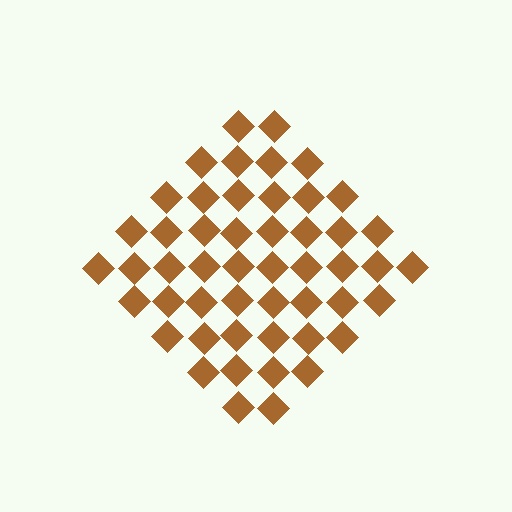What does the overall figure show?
The overall figure shows a diamond.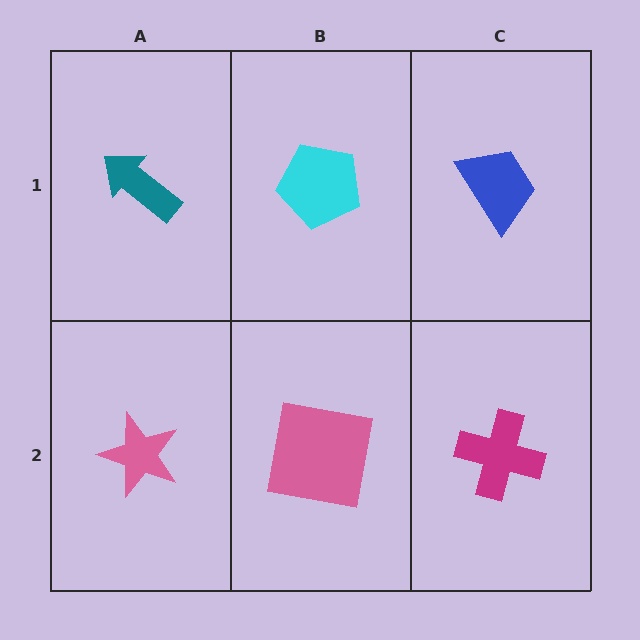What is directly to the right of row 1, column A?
A cyan pentagon.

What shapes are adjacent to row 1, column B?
A pink square (row 2, column B), a teal arrow (row 1, column A), a blue trapezoid (row 1, column C).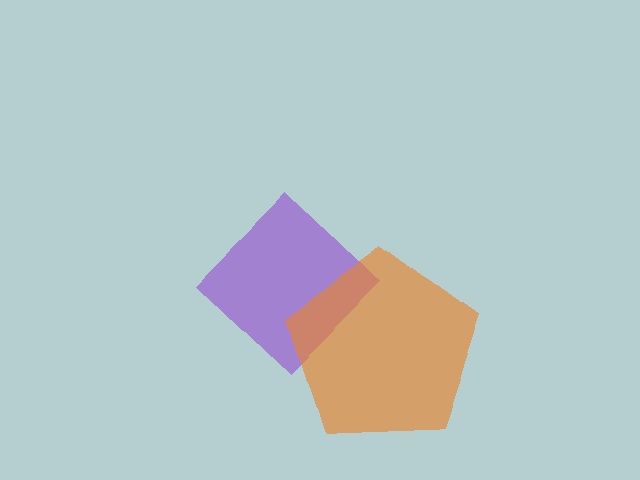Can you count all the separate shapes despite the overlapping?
Yes, there are 2 separate shapes.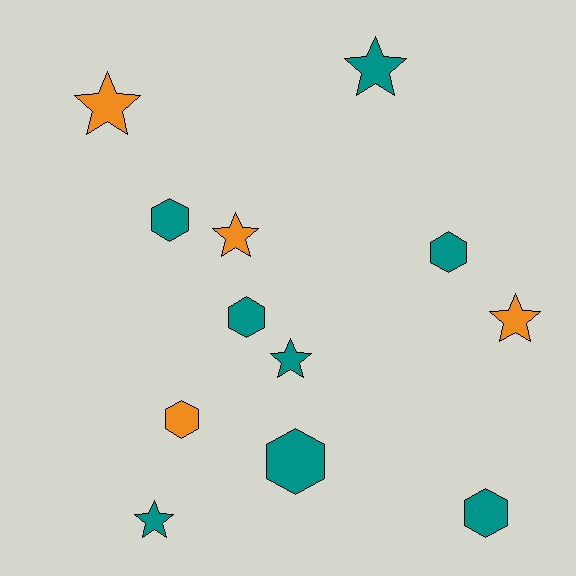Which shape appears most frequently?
Star, with 6 objects.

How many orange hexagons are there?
There is 1 orange hexagon.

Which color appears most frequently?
Teal, with 8 objects.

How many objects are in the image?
There are 12 objects.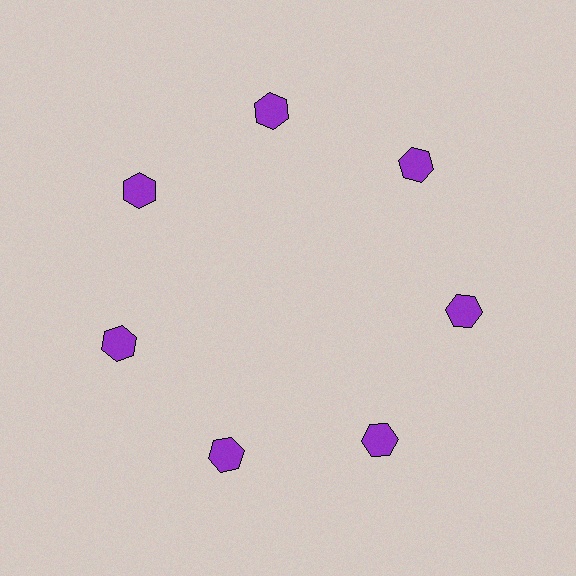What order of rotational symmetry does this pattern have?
This pattern has 7-fold rotational symmetry.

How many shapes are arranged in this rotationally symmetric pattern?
There are 7 shapes, arranged in 7 groups of 1.